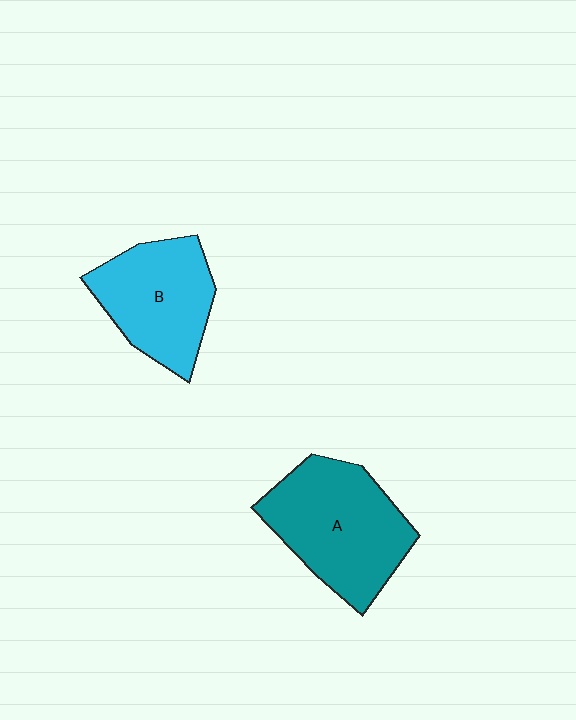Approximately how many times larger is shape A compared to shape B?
Approximately 1.2 times.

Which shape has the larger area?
Shape A (teal).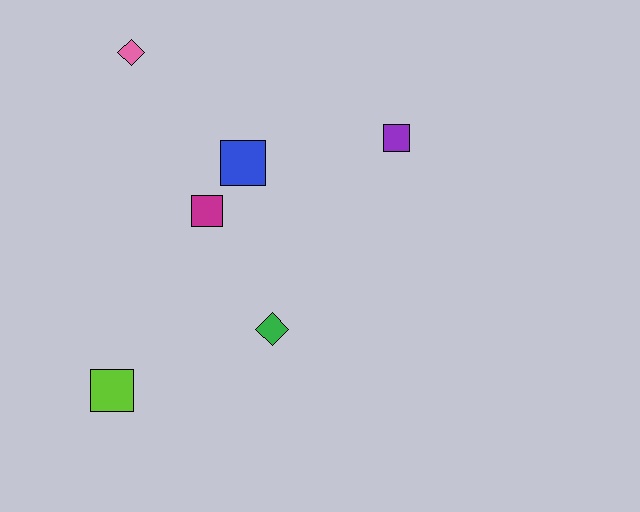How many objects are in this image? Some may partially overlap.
There are 6 objects.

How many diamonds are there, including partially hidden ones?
There are 2 diamonds.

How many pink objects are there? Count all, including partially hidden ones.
There is 1 pink object.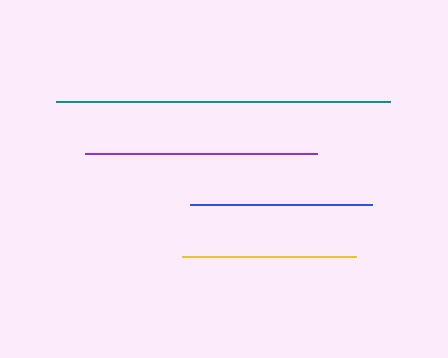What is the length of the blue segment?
The blue segment is approximately 182 pixels long.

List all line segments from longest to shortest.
From longest to shortest: teal, purple, blue, yellow.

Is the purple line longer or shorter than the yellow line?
The purple line is longer than the yellow line.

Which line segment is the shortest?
The yellow line is the shortest at approximately 173 pixels.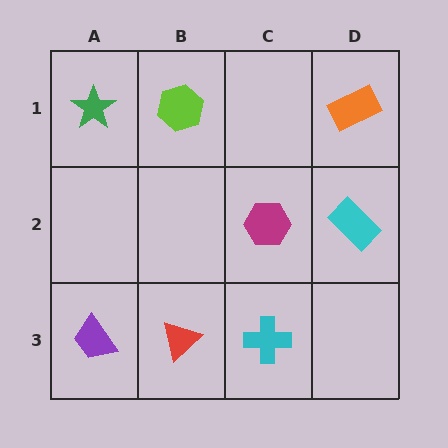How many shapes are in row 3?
3 shapes.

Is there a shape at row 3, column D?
No, that cell is empty.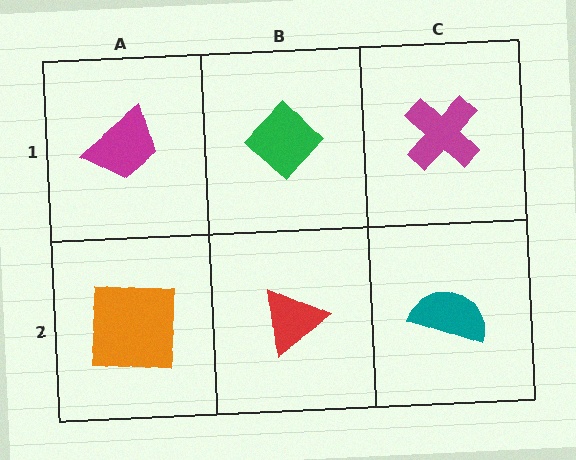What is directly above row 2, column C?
A magenta cross.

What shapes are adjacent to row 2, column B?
A green diamond (row 1, column B), an orange square (row 2, column A), a teal semicircle (row 2, column C).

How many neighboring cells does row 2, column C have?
2.